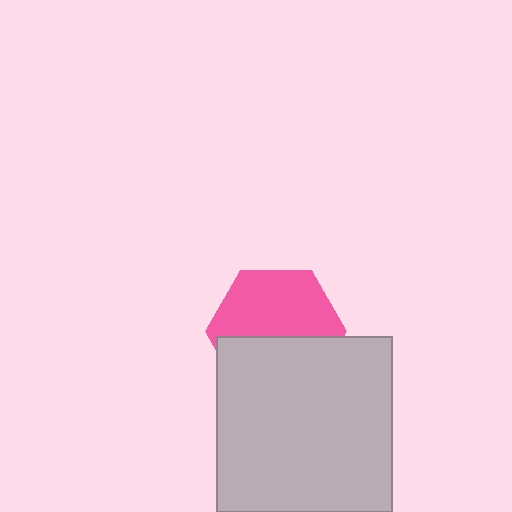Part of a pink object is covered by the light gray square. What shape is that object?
It is a hexagon.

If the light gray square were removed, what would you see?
You would see the complete pink hexagon.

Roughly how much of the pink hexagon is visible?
About half of it is visible (roughly 55%).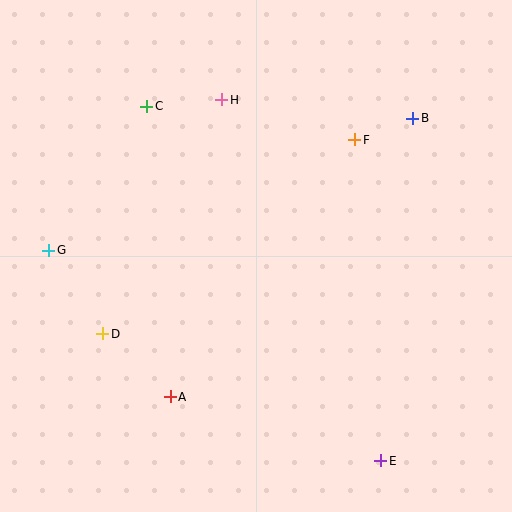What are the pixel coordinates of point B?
Point B is at (413, 118).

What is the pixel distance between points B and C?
The distance between B and C is 266 pixels.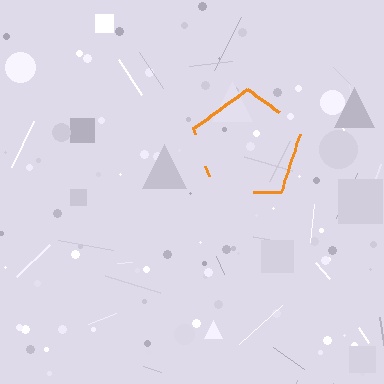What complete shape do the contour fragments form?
The contour fragments form a pentagon.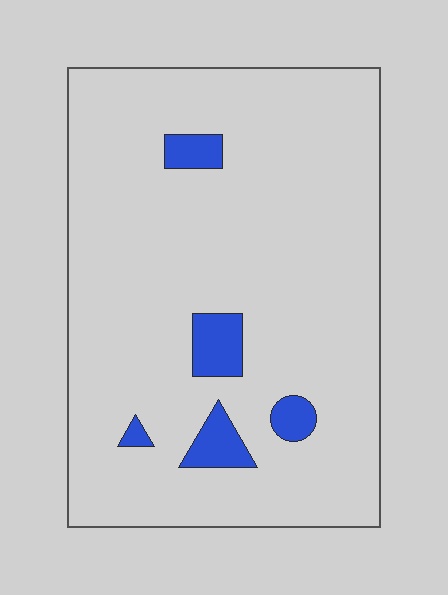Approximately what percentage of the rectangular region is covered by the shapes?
Approximately 5%.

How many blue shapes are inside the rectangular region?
5.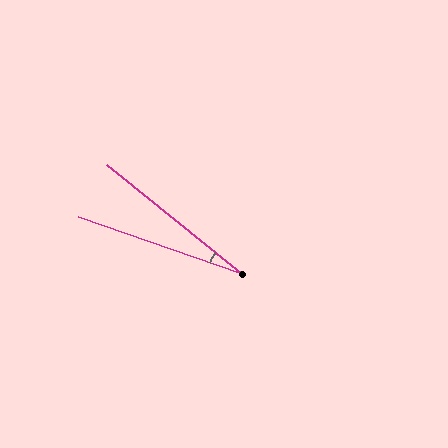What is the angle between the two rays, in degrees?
Approximately 20 degrees.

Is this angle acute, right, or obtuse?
It is acute.